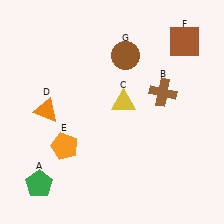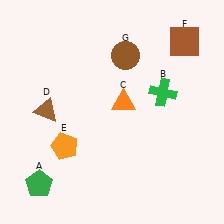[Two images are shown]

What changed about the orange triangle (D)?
In Image 1, D is orange. In Image 2, it changed to brown.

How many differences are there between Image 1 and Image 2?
There are 3 differences between the two images.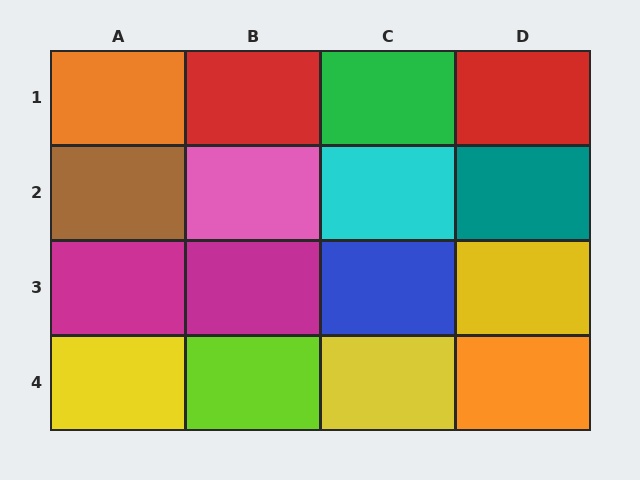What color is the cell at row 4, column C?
Yellow.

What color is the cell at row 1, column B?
Red.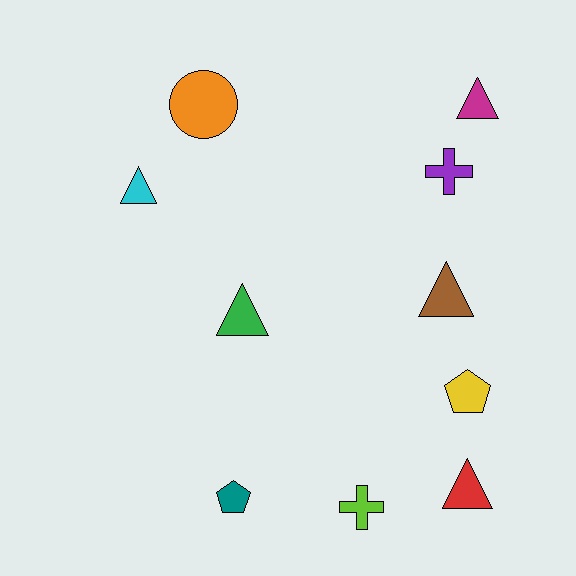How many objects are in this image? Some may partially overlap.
There are 10 objects.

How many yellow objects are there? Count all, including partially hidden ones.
There is 1 yellow object.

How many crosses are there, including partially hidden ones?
There are 2 crosses.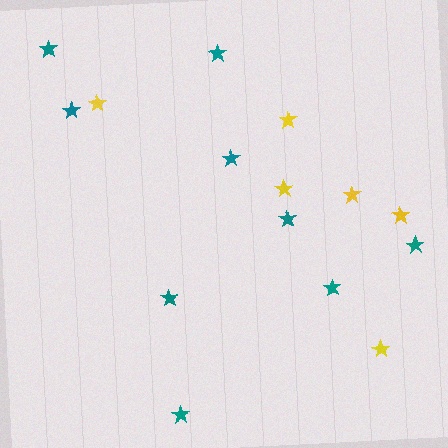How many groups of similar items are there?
There are 2 groups: one group of yellow stars (6) and one group of teal stars (9).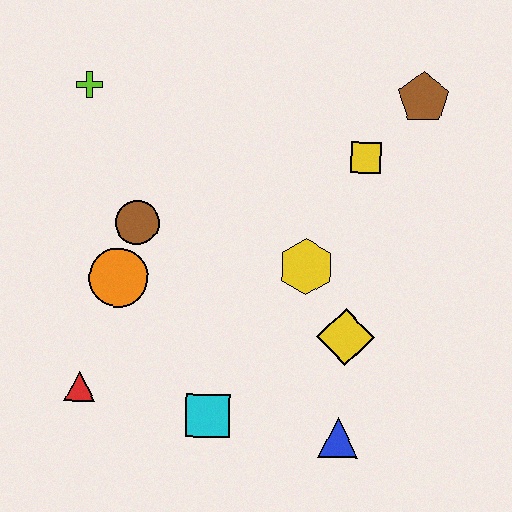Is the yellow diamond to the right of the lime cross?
Yes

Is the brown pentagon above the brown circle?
Yes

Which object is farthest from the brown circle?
The brown pentagon is farthest from the brown circle.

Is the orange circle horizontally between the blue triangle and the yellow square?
No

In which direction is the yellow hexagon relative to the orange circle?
The yellow hexagon is to the right of the orange circle.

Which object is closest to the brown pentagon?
The yellow square is closest to the brown pentagon.